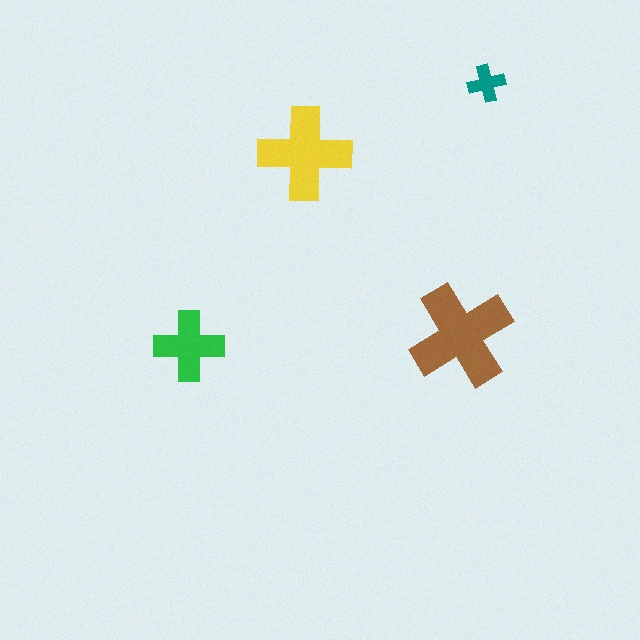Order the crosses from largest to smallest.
the brown one, the yellow one, the green one, the teal one.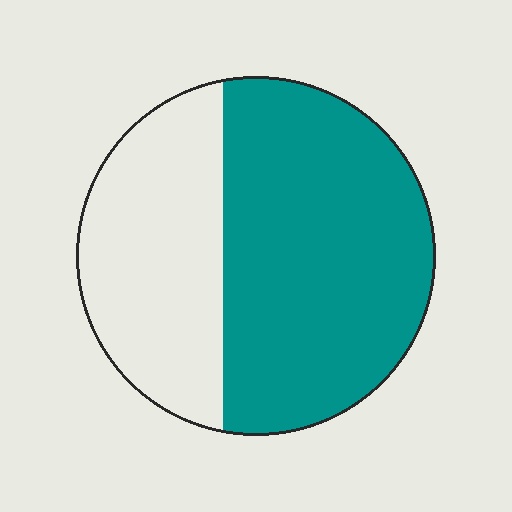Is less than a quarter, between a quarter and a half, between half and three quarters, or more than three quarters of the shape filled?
Between half and three quarters.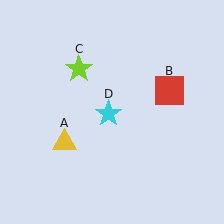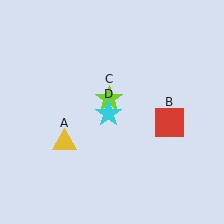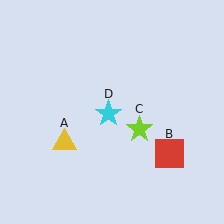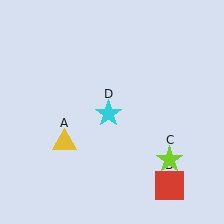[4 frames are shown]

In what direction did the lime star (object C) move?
The lime star (object C) moved down and to the right.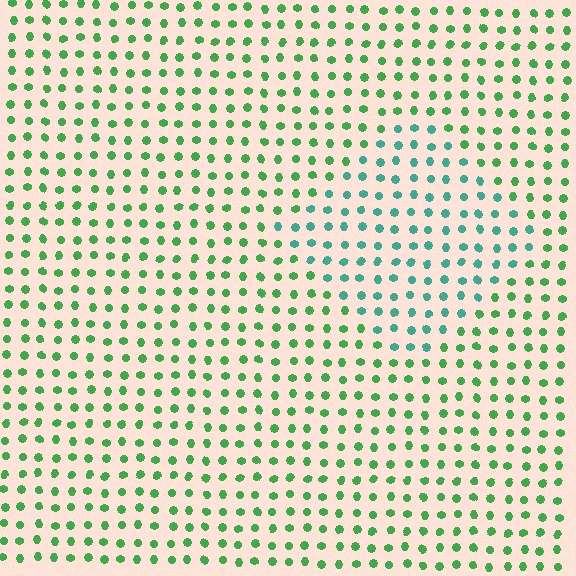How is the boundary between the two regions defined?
The boundary is defined purely by a slight shift in hue (about 41 degrees). Spacing, size, and orientation are identical on both sides.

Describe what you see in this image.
The image is filled with small green elements in a uniform arrangement. A diamond-shaped region is visible where the elements are tinted to a slightly different hue, forming a subtle color boundary.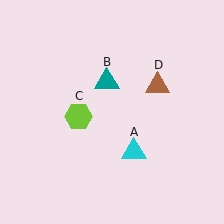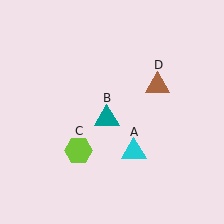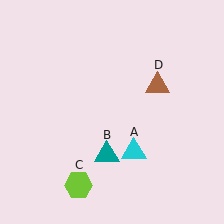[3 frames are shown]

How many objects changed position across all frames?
2 objects changed position: teal triangle (object B), lime hexagon (object C).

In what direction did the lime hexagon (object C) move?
The lime hexagon (object C) moved down.